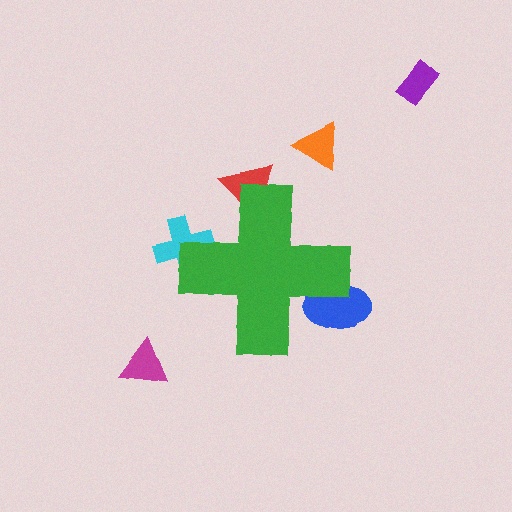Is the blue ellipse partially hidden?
Yes, the blue ellipse is partially hidden behind the green cross.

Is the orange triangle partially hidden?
No, the orange triangle is fully visible.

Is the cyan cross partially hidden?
Yes, the cyan cross is partially hidden behind the green cross.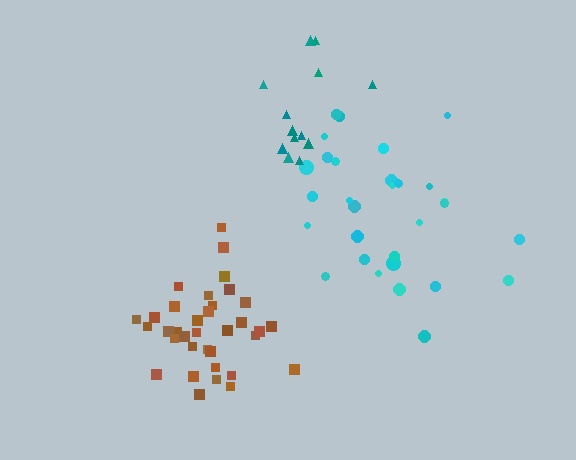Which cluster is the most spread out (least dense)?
Teal.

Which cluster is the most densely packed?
Brown.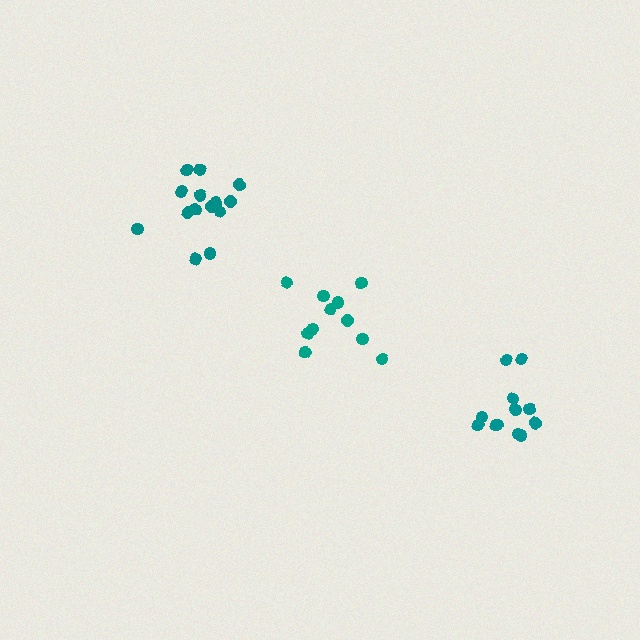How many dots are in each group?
Group 1: 11 dots, Group 2: 14 dots, Group 3: 12 dots (37 total).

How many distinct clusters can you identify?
There are 3 distinct clusters.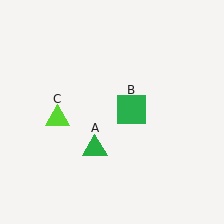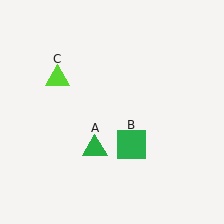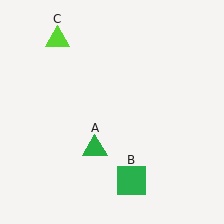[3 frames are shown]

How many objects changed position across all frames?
2 objects changed position: green square (object B), lime triangle (object C).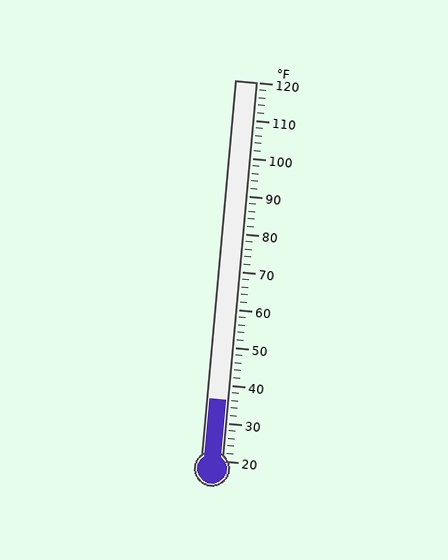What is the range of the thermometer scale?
The thermometer scale ranges from 20°F to 120°F.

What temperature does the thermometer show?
The thermometer shows approximately 36°F.